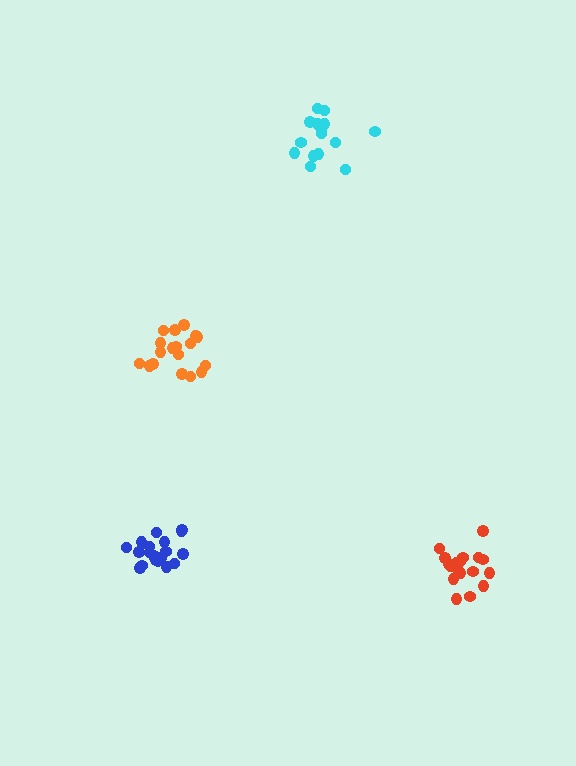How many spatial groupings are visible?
There are 4 spatial groupings.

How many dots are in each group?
Group 1: 18 dots, Group 2: 19 dots, Group 3: 15 dots, Group 4: 19 dots (71 total).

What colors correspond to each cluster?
The clusters are colored: orange, red, cyan, blue.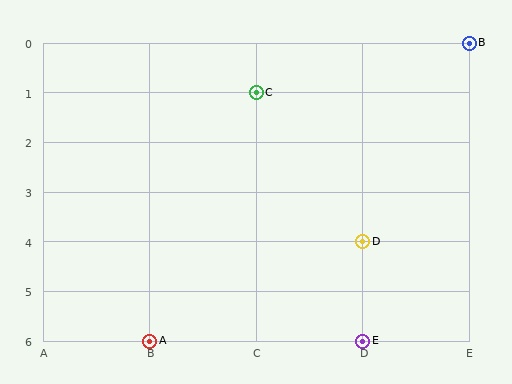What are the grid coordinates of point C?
Point C is at grid coordinates (C, 1).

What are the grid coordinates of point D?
Point D is at grid coordinates (D, 4).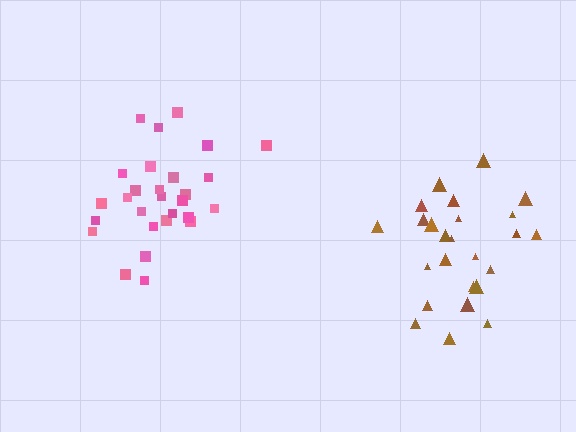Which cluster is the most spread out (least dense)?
Brown.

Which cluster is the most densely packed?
Pink.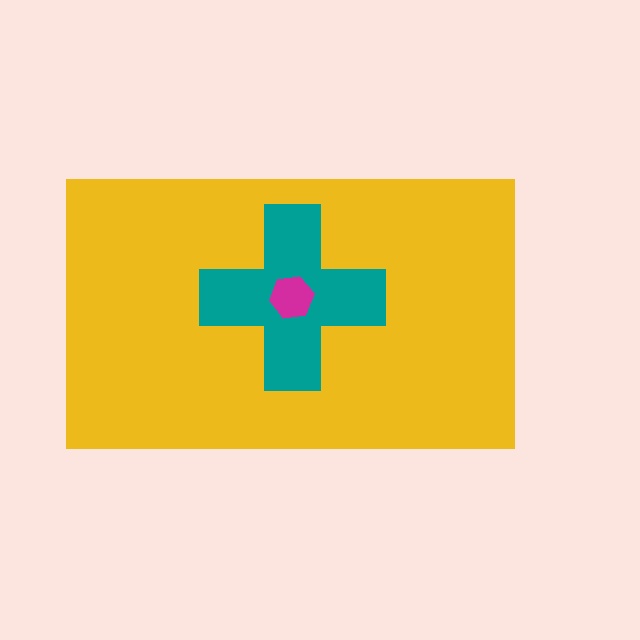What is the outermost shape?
The yellow rectangle.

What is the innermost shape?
The magenta hexagon.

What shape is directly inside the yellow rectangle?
The teal cross.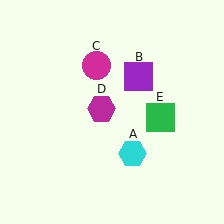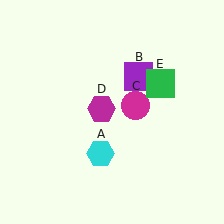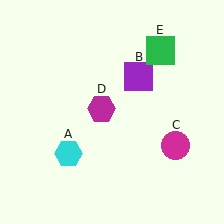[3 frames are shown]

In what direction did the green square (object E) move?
The green square (object E) moved up.